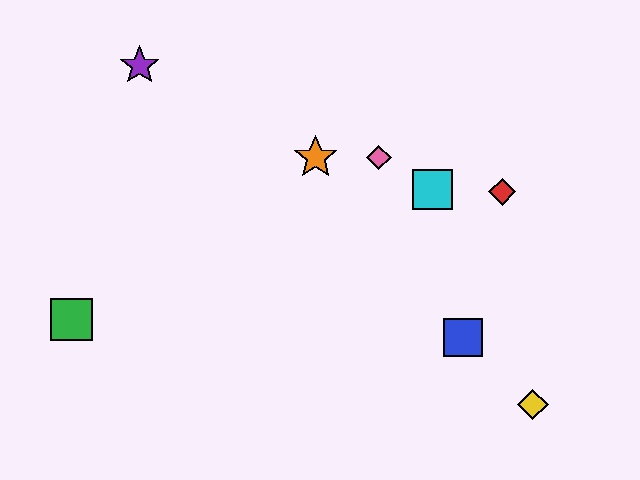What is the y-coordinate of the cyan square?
The cyan square is at y≈189.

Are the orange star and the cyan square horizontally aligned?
No, the orange star is at y≈158 and the cyan square is at y≈189.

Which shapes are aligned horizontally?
The orange star, the pink diamond are aligned horizontally.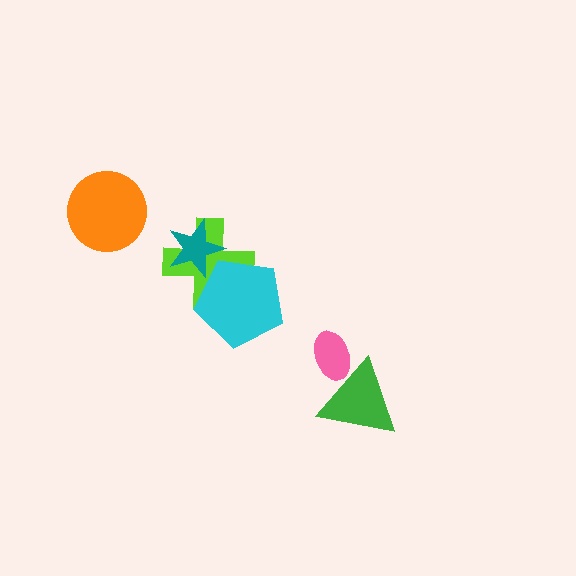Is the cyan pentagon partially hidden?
No, no other shape covers it.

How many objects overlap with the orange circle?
0 objects overlap with the orange circle.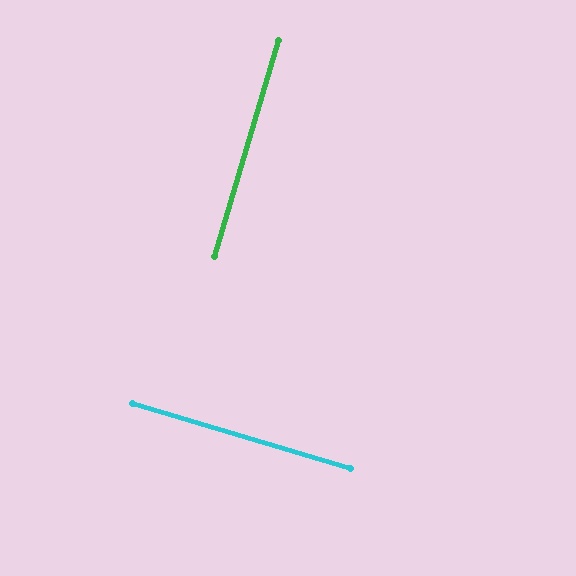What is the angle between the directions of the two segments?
Approximately 90 degrees.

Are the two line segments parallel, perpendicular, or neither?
Perpendicular — they meet at approximately 90°.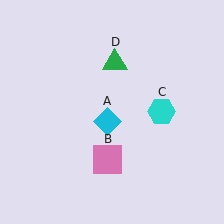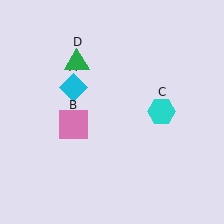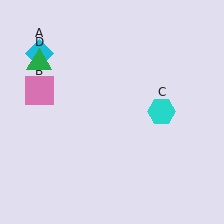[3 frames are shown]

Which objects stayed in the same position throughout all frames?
Cyan hexagon (object C) remained stationary.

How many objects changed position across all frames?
3 objects changed position: cyan diamond (object A), pink square (object B), green triangle (object D).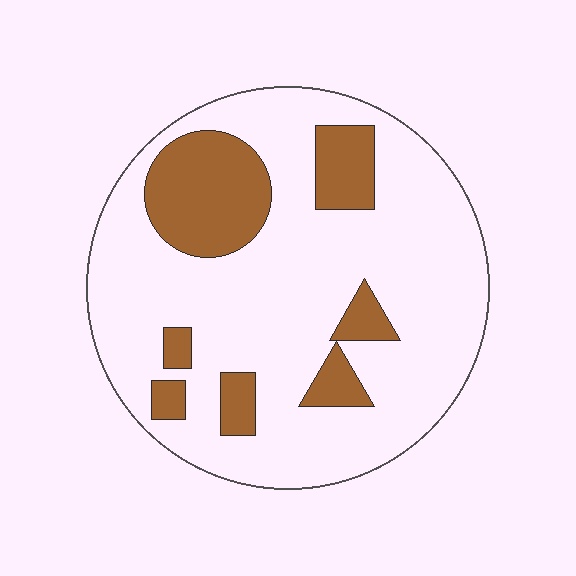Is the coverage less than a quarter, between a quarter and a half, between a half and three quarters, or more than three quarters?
Less than a quarter.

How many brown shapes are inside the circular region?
7.